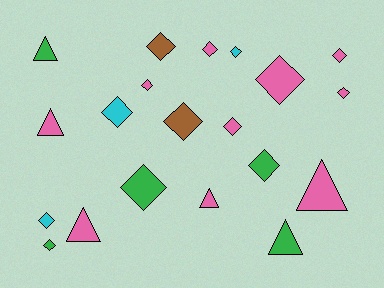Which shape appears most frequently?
Diamond, with 14 objects.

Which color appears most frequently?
Pink, with 10 objects.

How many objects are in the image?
There are 20 objects.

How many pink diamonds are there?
There are 6 pink diamonds.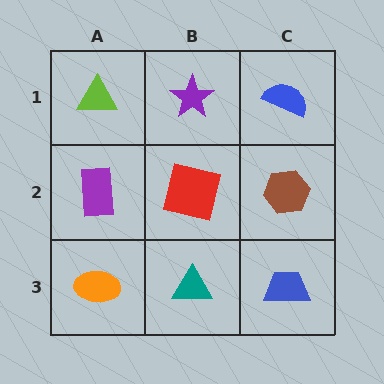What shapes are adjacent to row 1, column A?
A purple rectangle (row 2, column A), a purple star (row 1, column B).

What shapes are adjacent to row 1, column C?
A brown hexagon (row 2, column C), a purple star (row 1, column B).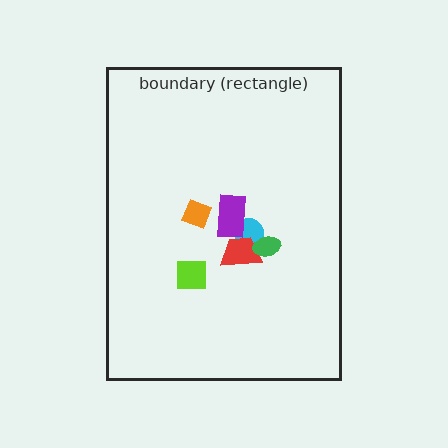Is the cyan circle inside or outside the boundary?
Inside.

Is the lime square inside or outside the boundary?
Inside.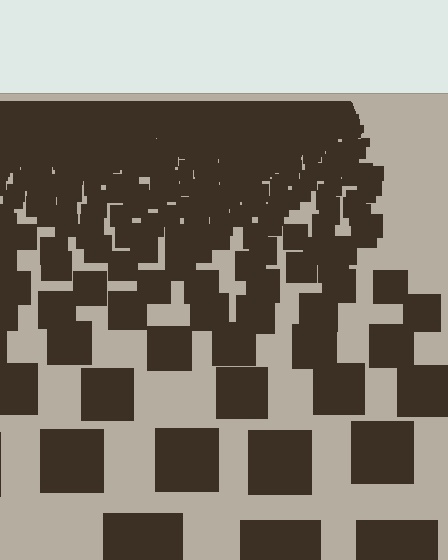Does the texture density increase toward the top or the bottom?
Density increases toward the top.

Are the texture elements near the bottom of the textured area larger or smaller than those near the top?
Larger. Near the bottom, elements are closer to the viewer and appear at a bigger on-screen size.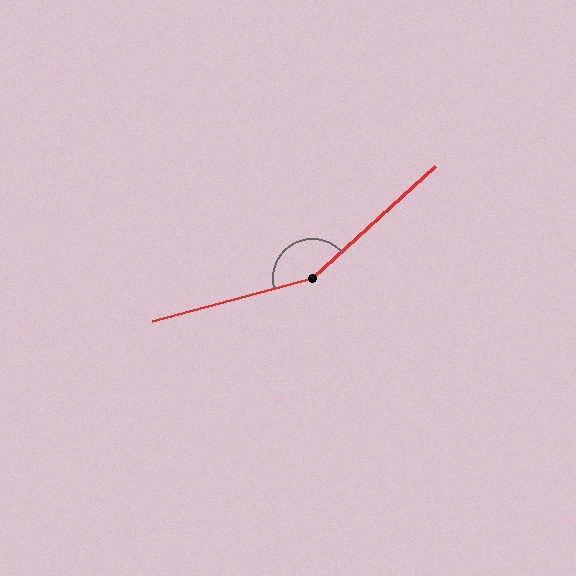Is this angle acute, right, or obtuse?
It is obtuse.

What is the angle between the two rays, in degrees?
Approximately 153 degrees.